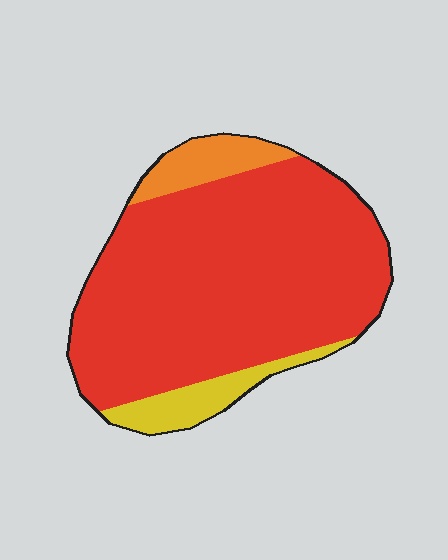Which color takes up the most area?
Red, at roughly 80%.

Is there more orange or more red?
Red.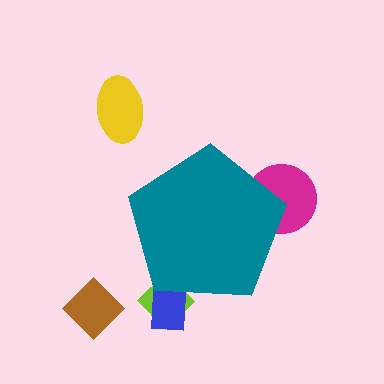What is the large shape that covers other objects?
A teal pentagon.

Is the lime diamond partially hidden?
Yes, the lime diamond is partially hidden behind the teal pentagon.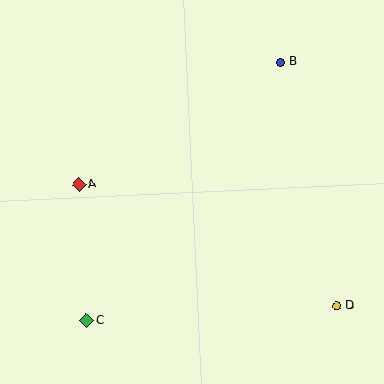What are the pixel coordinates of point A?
Point A is at (79, 184).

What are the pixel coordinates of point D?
Point D is at (337, 306).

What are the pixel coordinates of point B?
Point B is at (280, 62).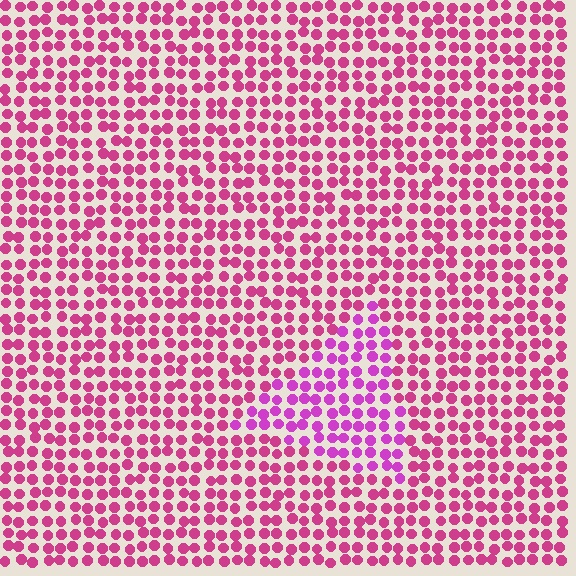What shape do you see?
I see a triangle.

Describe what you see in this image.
The image is filled with small magenta elements in a uniform arrangement. A triangle-shaped region is visible where the elements are tinted to a slightly different hue, forming a subtle color boundary.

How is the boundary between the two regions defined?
The boundary is defined purely by a slight shift in hue (about 26 degrees). Spacing, size, and orientation are identical on both sides.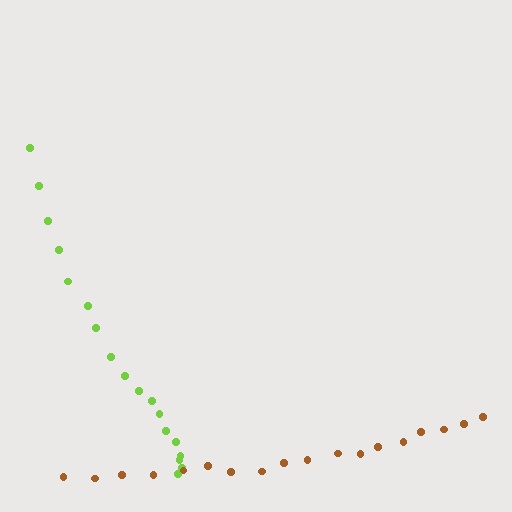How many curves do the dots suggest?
There are 2 distinct paths.